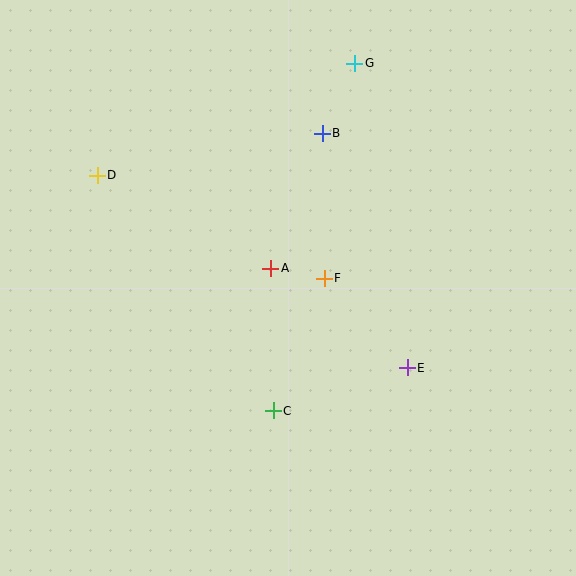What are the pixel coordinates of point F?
Point F is at (324, 278).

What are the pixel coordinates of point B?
Point B is at (322, 133).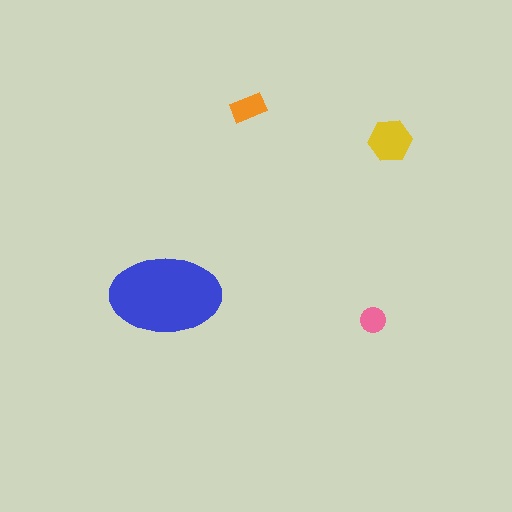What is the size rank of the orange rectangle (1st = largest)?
3rd.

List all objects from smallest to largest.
The pink circle, the orange rectangle, the yellow hexagon, the blue ellipse.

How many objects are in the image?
There are 4 objects in the image.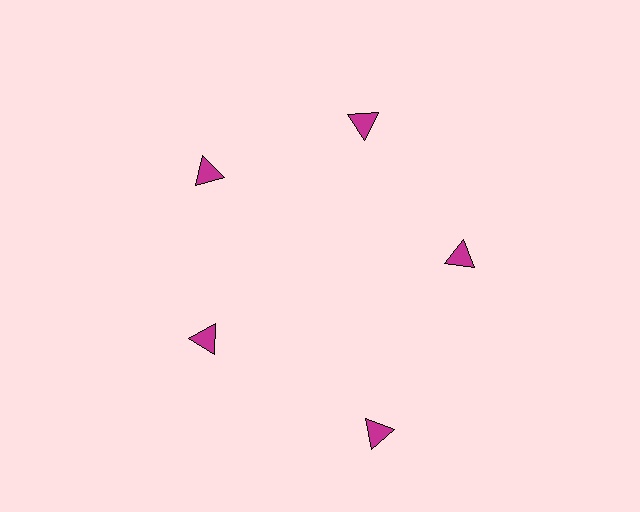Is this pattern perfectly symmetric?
No. The 5 magenta triangles are arranged in a ring, but one element near the 5 o'clock position is pushed outward from the center, breaking the 5-fold rotational symmetry.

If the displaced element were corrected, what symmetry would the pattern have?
It would have 5-fold rotational symmetry — the pattern would map onto itself every 72 degrees.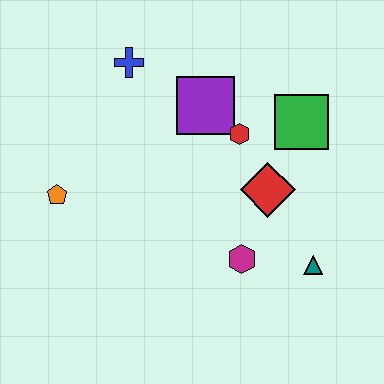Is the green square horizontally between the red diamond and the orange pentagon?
No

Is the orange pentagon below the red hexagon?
Yes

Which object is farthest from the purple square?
The teal triangle is farthest from the purple square.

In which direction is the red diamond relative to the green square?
The red diamond is below the green square.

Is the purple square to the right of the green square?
No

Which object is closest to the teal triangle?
The magenta hexagon is closest to the teal triangle.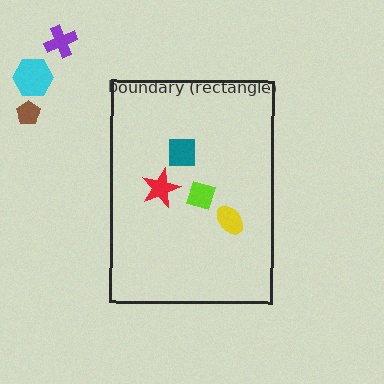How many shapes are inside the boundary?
4 inside, 3 outside.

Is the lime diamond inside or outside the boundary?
Inside.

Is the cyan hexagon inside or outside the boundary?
Outside.